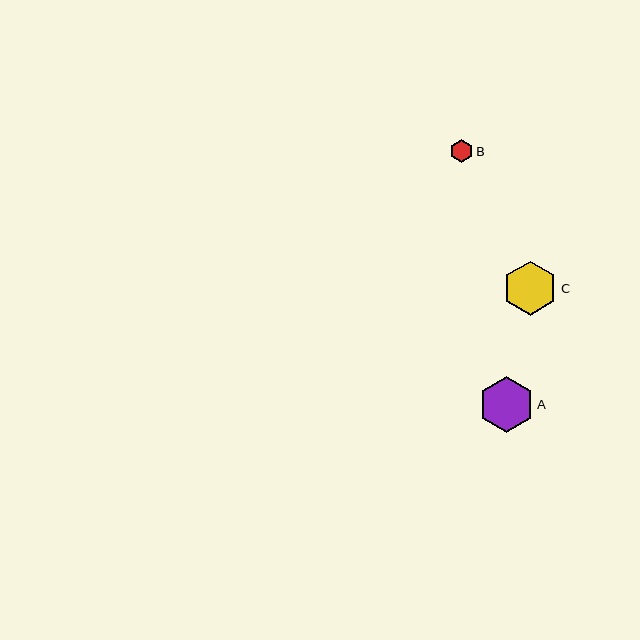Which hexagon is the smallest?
Hexagon B is the smallest with a size of approximately 23 pixels.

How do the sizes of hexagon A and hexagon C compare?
Hexagon A and hexagon C are approximately the same size.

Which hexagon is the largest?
Hexagon A is the largest with a size of approximately 56 pixels.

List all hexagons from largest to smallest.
From largest to smallest: A, C, B.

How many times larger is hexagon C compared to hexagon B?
Hexagon C is approximately 2.4 times the size of hexagon B.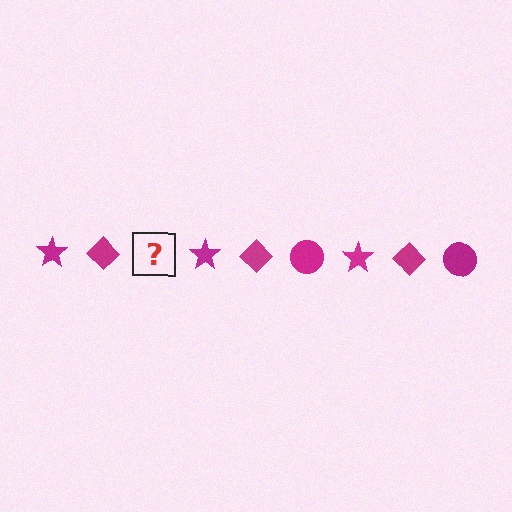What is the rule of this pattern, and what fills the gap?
The rule is that the pattern cycles through star, diamond, circle shapes in magenta. The gap should be filled with a magenta circle.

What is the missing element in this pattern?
The missing element is a magenta circle.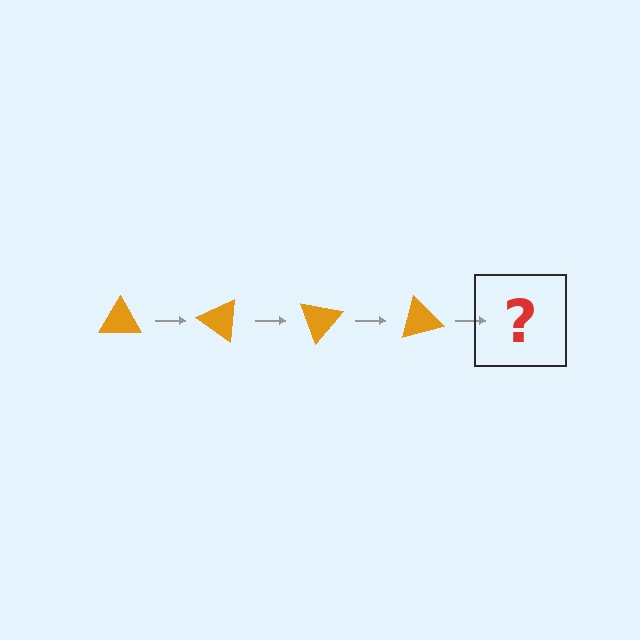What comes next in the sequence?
The next element should be an orange triangle rotated 140 degrees.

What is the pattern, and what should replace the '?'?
The pattern is that the triangle rotates 35 degrees each step. The '?' should be an orange triangle rotated 140 degrees.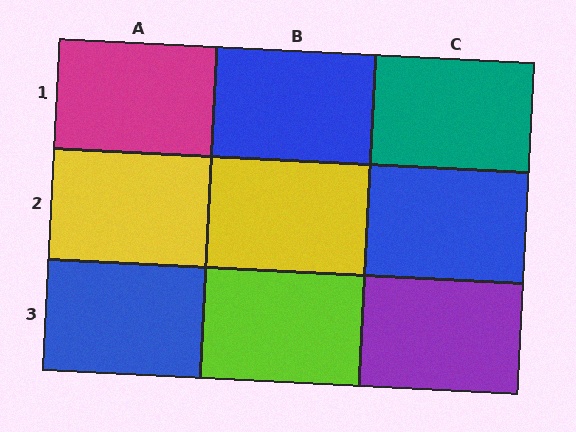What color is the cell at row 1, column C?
Teal.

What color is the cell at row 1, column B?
Blue.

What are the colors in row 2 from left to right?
Yellow, yellow, blue.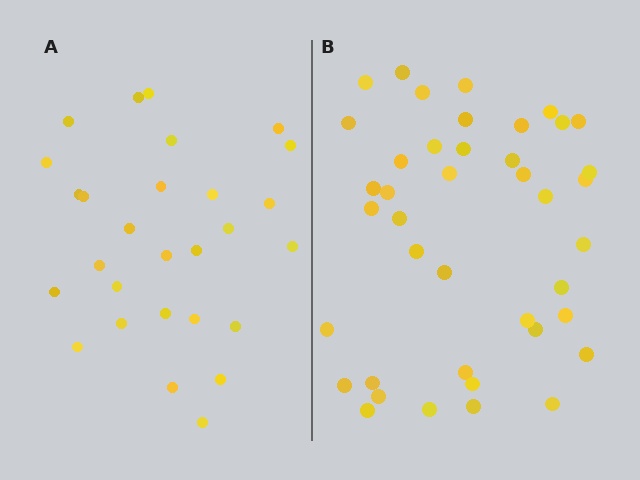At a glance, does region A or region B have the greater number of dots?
Region B (the right region) has more dots.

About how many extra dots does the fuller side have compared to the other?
Region B has approximately 15 more dots than region A.